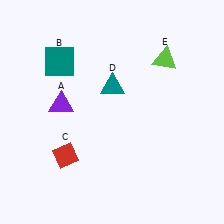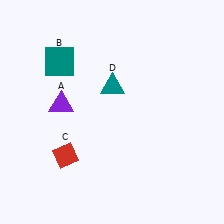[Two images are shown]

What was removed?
The lime triangle (E) was removed in Image 2.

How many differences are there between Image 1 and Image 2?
There is 1 difference between the two images.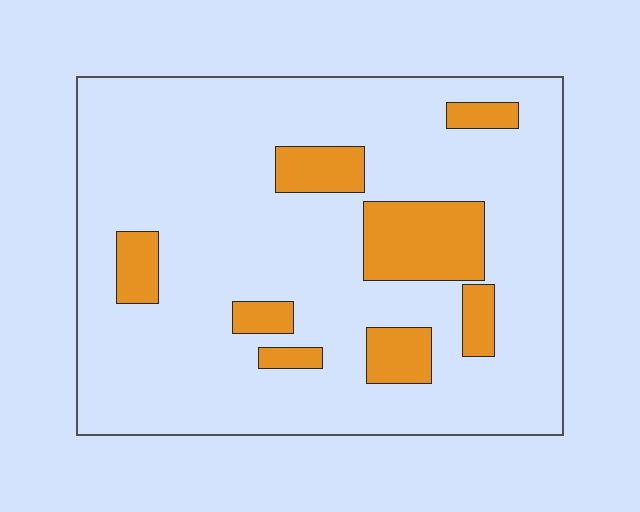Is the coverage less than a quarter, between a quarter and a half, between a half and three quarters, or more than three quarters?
Less than a quarter.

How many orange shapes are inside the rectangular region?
8.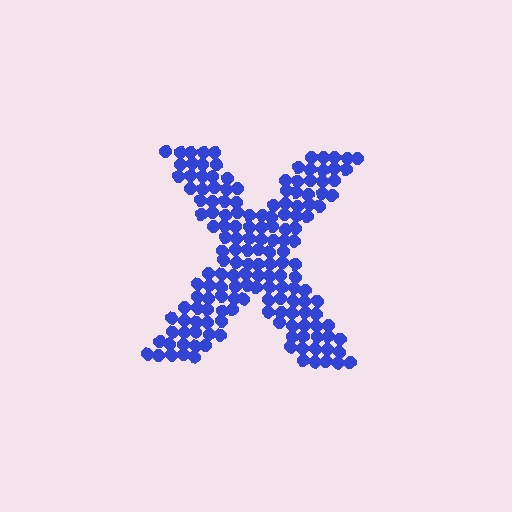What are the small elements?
The small elements are circles.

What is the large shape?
The large shape is the letter X.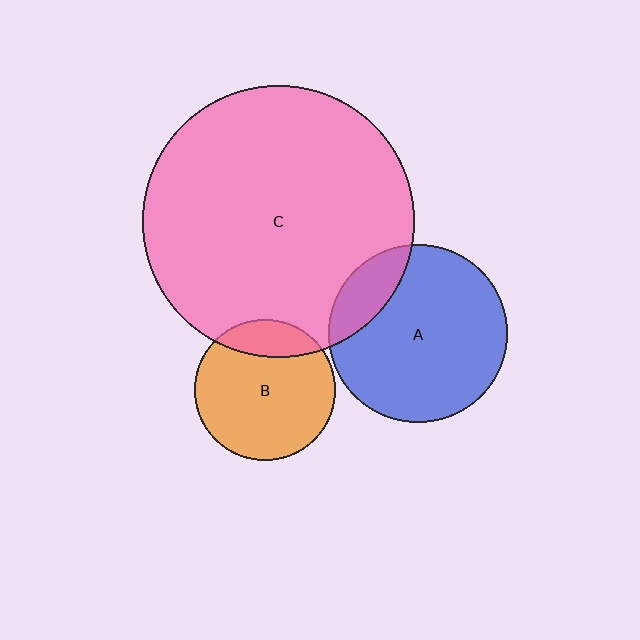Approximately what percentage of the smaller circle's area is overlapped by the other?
Approximately 20%.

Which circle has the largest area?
Circle C (pink).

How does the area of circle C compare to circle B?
Approximately 3.7 times.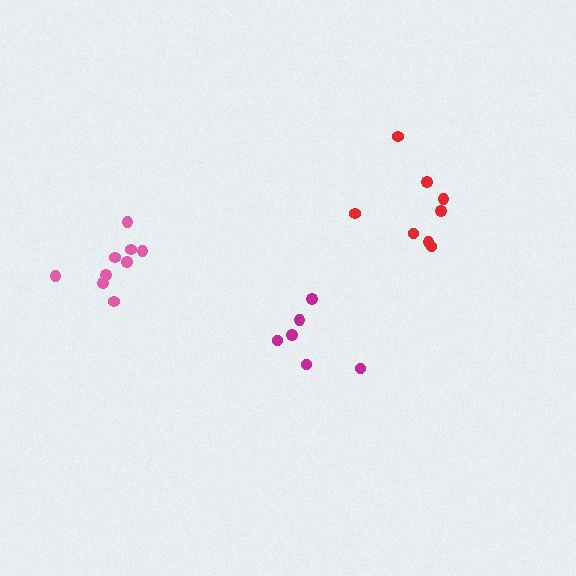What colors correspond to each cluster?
The clusters are colored: red, magenta, pink.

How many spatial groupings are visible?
There are 3 spatial groupings.